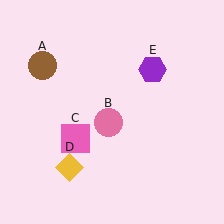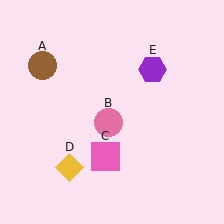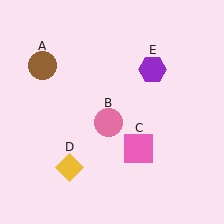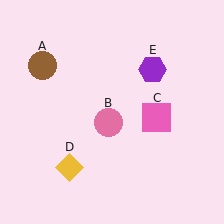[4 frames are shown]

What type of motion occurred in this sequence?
The pink square (object C) rotated counterclockwise around the center of the scene.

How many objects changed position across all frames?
1 object changed position: pink square (object C).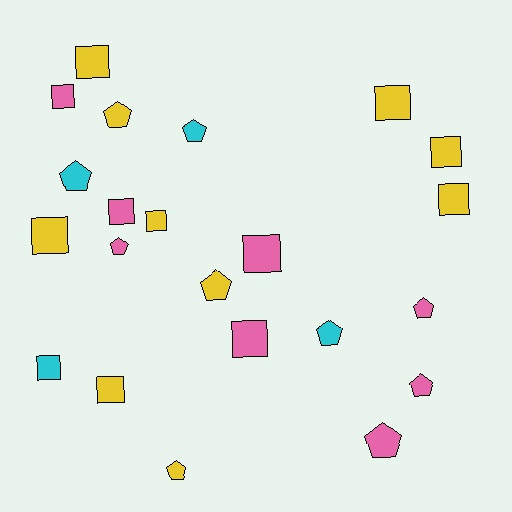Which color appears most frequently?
Yellow, with 10 objects.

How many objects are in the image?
There are 22 objects.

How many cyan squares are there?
There is 1 cyan square.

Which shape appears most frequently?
Square, with 12 objects.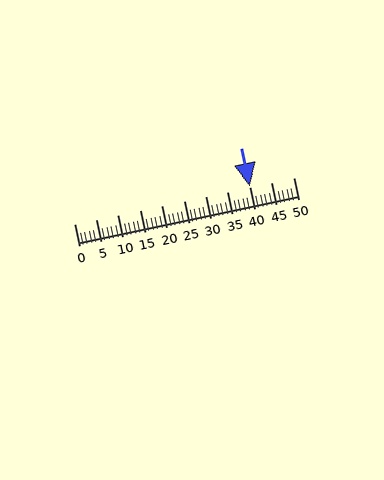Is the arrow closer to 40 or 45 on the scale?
The arrow is closer to 40.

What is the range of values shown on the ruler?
The ruler shows values from 0 to 50.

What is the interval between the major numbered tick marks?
The major tick marks are spaced 5 units apart.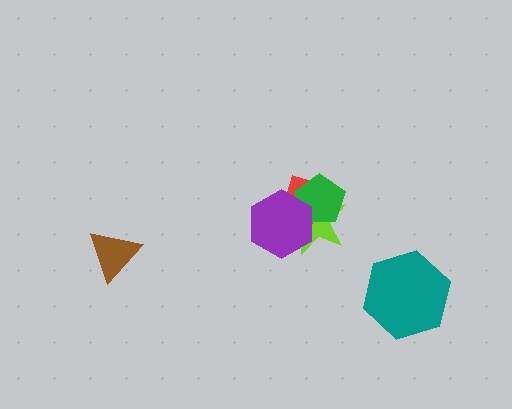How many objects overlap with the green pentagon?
3 objects overlap with the green pentagon.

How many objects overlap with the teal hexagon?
0 objects overlap with the teal hexagon.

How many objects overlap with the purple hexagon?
3 objects overlap with the purple hexagon.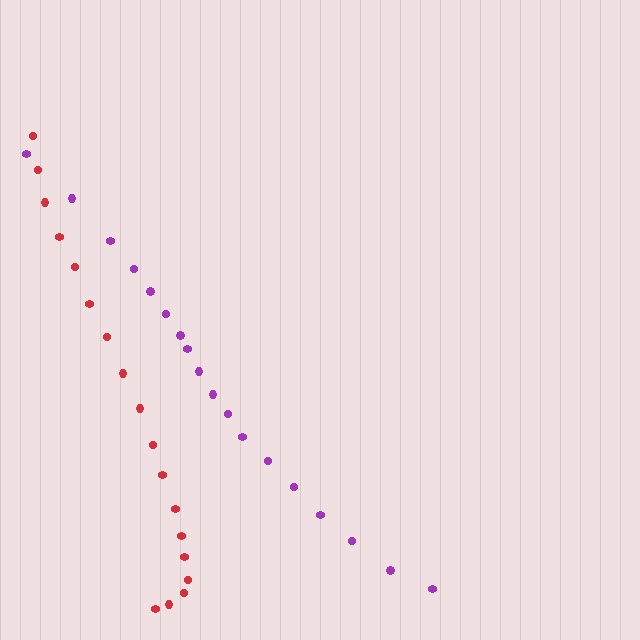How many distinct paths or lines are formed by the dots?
There are 2 distinct paths.